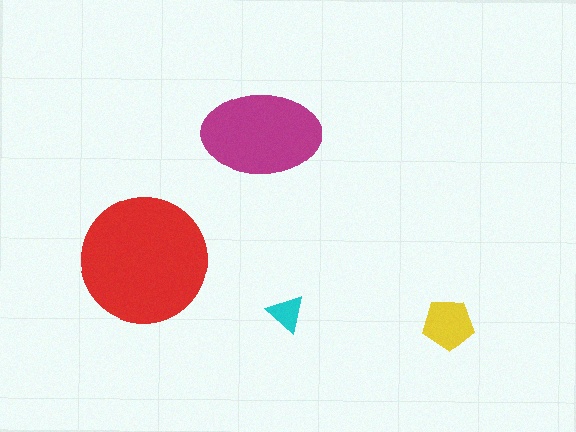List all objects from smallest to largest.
The cyan triangle, the yellow pentagon, the magenta ellipse, the red circle.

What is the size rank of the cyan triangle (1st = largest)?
4th.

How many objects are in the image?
There are 4 objects in the image.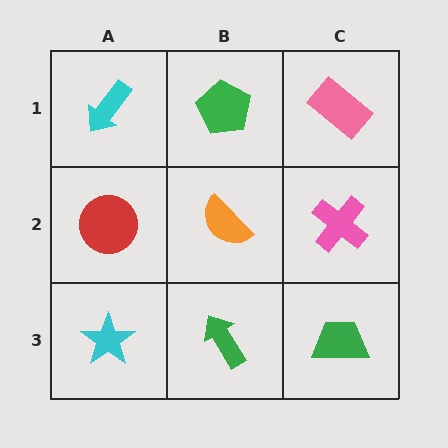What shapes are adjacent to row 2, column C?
A pink rectangle (row 1, column C), a green trapezoid (row 3, column C), an orange semicircle (row 2, column B).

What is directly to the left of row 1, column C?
A green pentagon.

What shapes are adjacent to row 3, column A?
A red circle (row 2, column A), a green arrow (row 3, column B).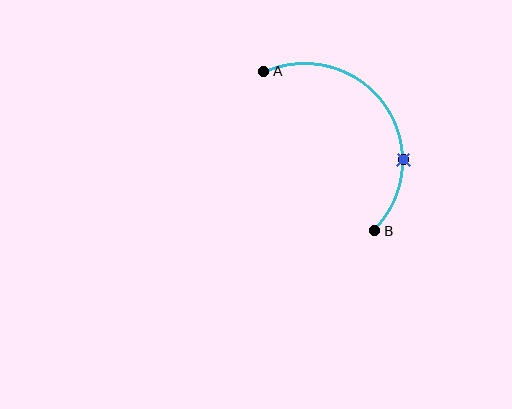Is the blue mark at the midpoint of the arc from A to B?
No. The blue mark lies on the arc but is closer to endpoint B. The arc midpoint would be at the point on the curve equidistant along the arc from both A and B.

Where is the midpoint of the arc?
The arc midpoint is the point on the curve farthest from the straight line joining A and B. It sits above and to the right of that line.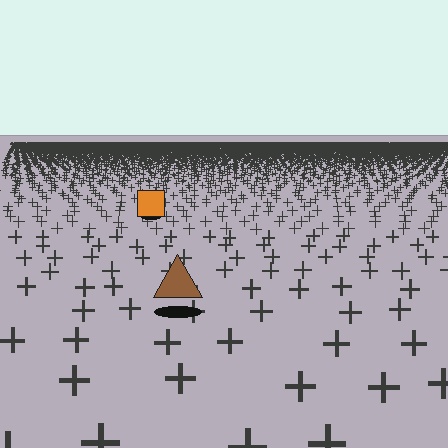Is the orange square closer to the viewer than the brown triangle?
No. The brown triangle is closer — you can tell from the texture gradient: the ground texture is coarser near it.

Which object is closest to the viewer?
The brown triangle is closest. The texture marks near it are larger and more spread out.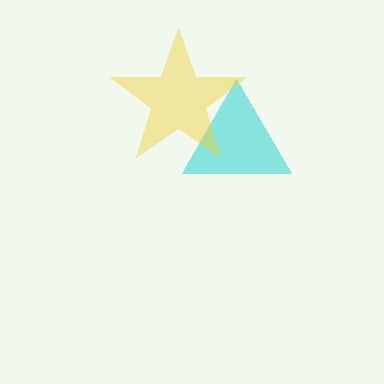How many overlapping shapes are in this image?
There are 2 overlapping shapes in the image.